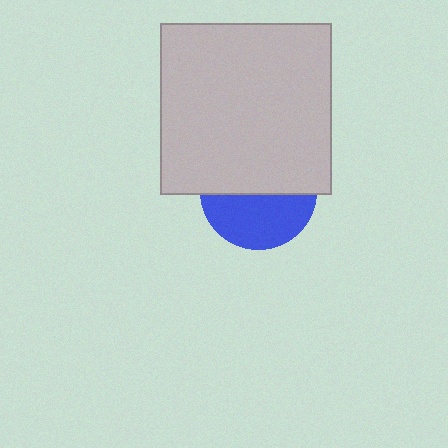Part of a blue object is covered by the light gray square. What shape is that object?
It is a circle.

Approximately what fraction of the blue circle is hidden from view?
Roughly 54% of the blue circle is hidden behind the light gray square.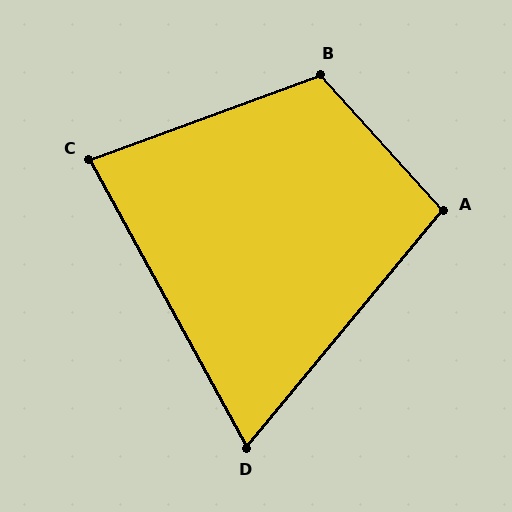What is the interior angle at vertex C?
Approximately 82 degrees (acute).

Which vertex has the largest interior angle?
B, at approximately 112 degrees.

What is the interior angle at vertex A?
Approximately 98 degrees (obtuse).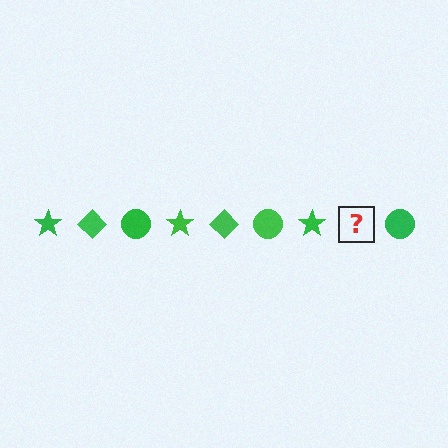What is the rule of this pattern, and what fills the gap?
The rule is that the pattern cycles through star, diamond, circle shapes in green. The gap should be filled with a green diamond.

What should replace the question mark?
The question mark should be replaced with a green diamond.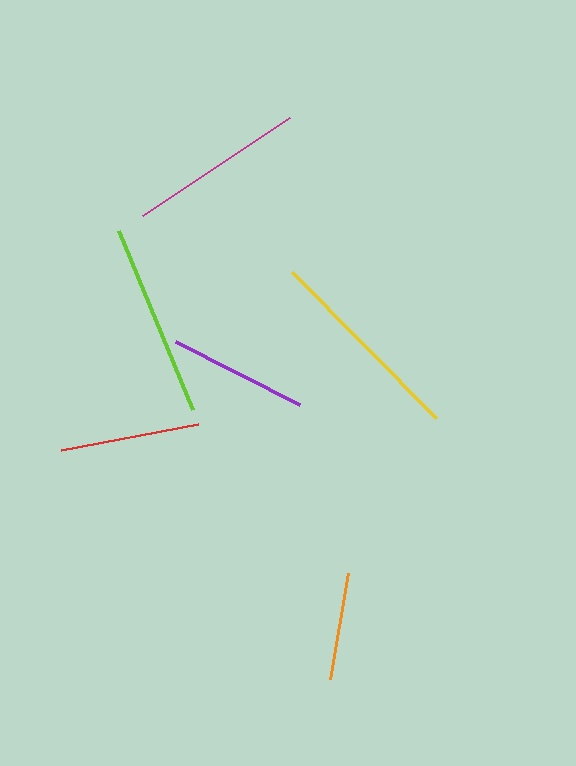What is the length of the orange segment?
The orange segment is approximately 108 pixels long.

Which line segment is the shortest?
The orange line is the shortest at approximately 108 pixels.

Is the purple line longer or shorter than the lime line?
The lime line is longer than the purple line.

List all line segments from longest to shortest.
From longest to shortest: yellow, lime, magenta, red, purple, orange.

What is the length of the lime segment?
The lime segment is approximately 194 pixels long.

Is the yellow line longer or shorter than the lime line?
The yellow line is longer than the lime line.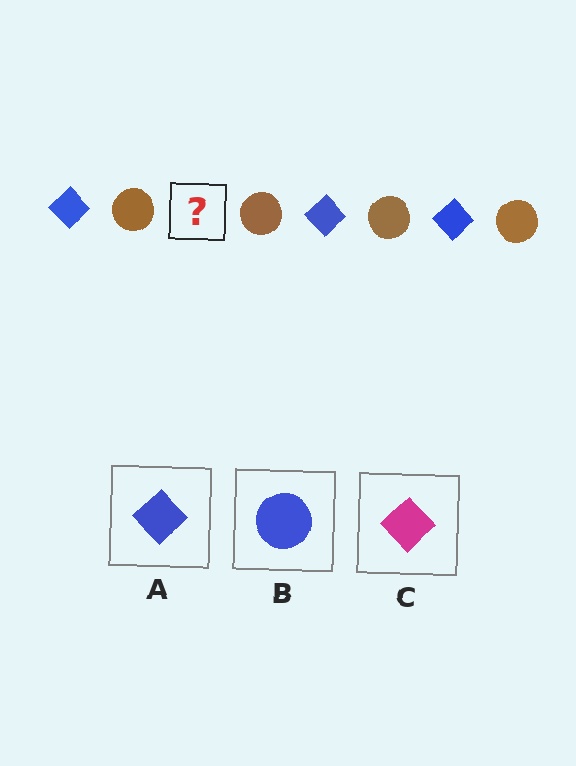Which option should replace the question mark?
Option A.